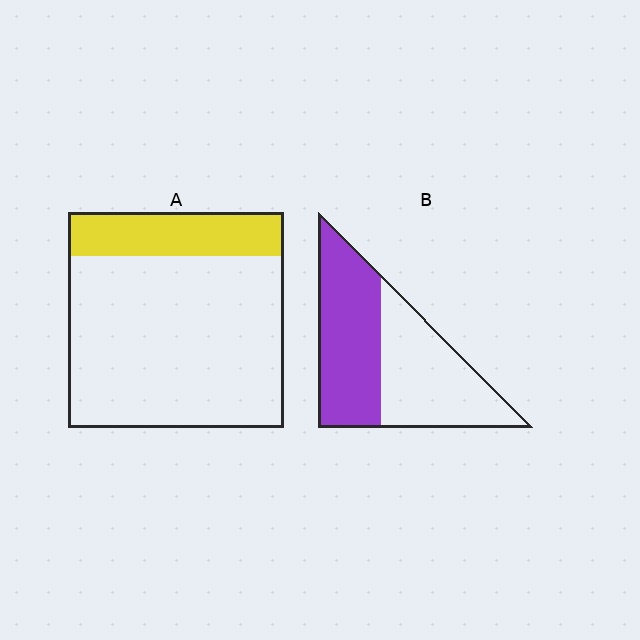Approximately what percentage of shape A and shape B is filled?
A is approximately 20% and B is approximately 50%.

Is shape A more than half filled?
No.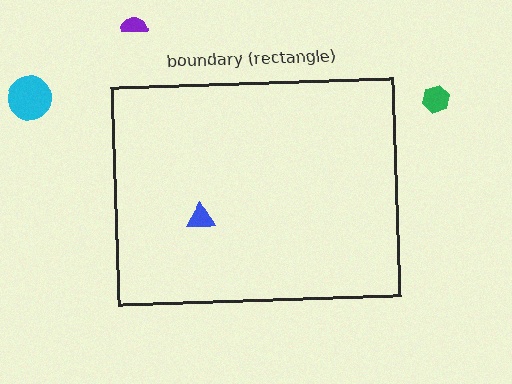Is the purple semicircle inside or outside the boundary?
Outside.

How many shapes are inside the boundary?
1 inside, 3 outside.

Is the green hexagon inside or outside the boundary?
Outside.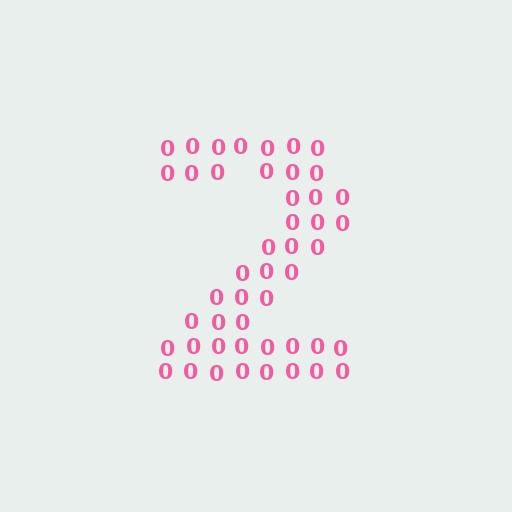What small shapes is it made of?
It is made of small digit 0's.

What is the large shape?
The large shape is the digit 2.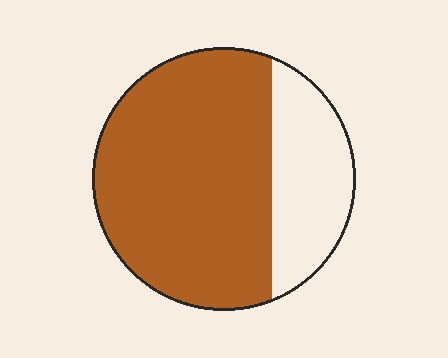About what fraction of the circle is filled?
About three quarters (3/4).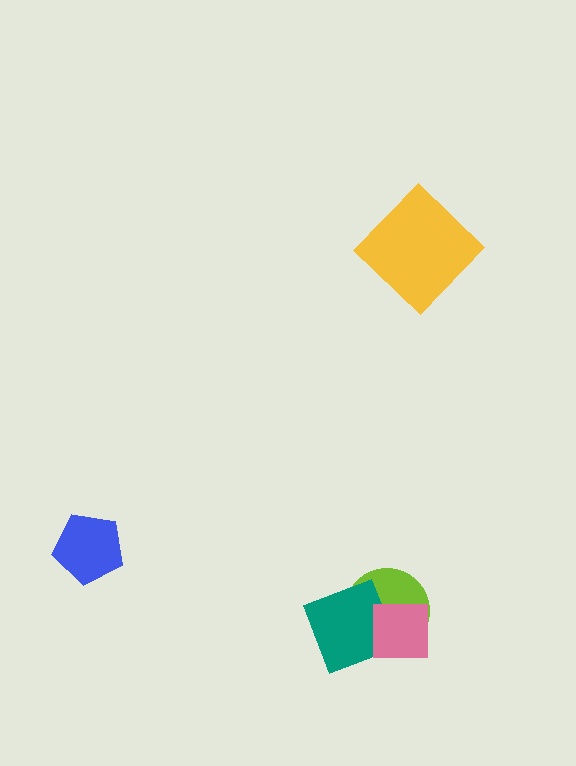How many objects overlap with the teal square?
2 objects overlap with the teal square.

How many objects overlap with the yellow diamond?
0 objects overlap with the yellow diamond.